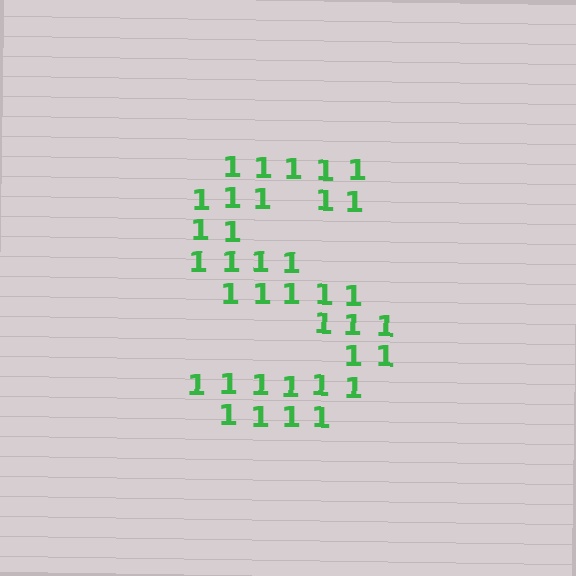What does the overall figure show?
The overall figure shows the letter S.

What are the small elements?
The small elements are digit 1's.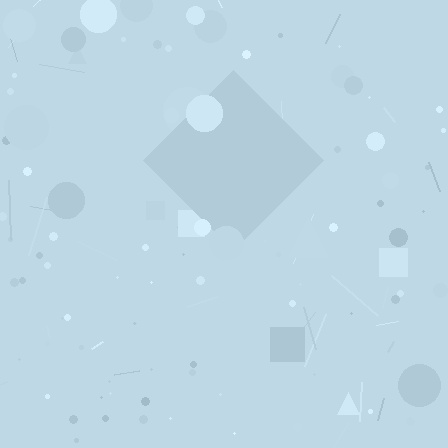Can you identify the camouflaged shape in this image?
The camouflaged shape is a diamond.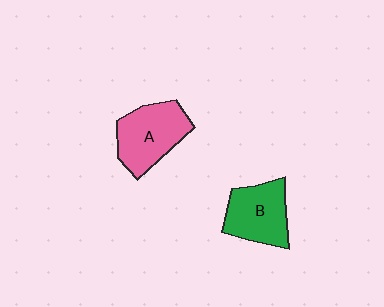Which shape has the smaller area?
Shape B (green).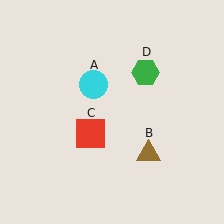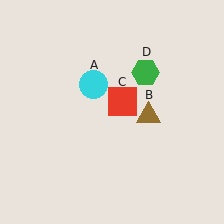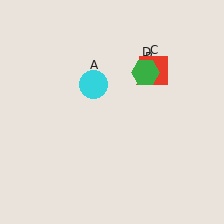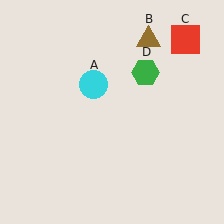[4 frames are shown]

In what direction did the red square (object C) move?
The red square (object C) moved up and to the right.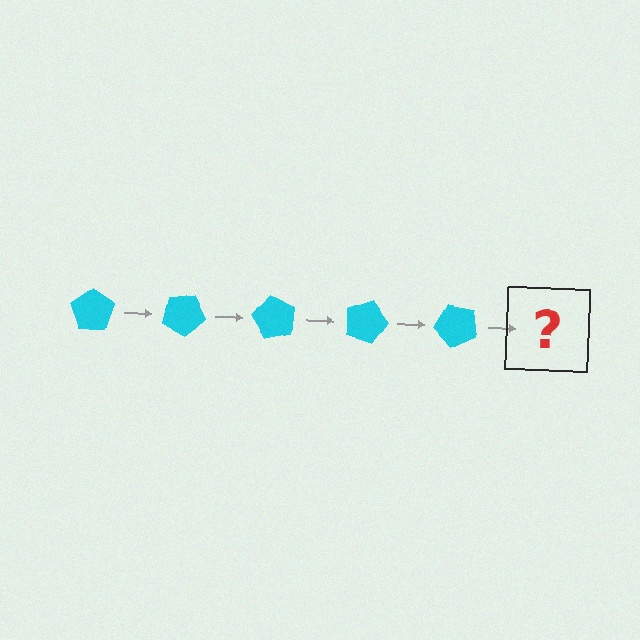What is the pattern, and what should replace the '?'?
The pattern is that the pentagon rotates 30 degrees each step. The '?' should be a cyan pentagon rotated 150 degrees.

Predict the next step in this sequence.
The next step is a cyan pentagon rotated 150 degrees.